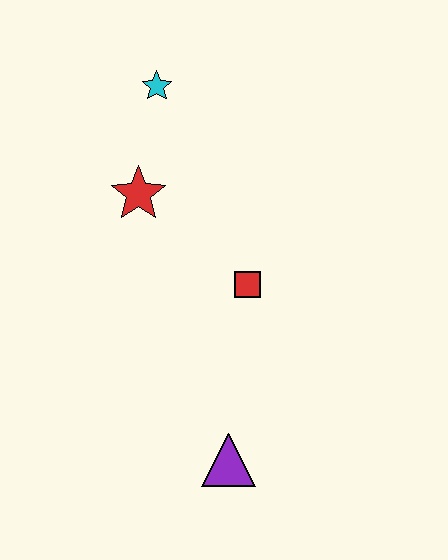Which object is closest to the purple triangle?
The red square is closest to the purple triangle.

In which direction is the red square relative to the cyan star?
The red square is below the cyan star.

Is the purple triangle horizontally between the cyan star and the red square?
Yes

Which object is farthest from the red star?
The purple triangle is farthest from the red star.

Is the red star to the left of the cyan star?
Yes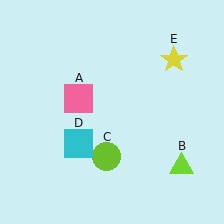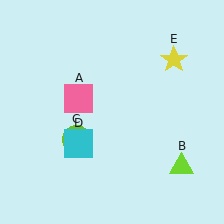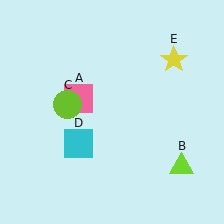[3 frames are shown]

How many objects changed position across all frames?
1 object changed position: lime circle (object C).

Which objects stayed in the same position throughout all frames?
Pink square (object A) and lime triangle (object B) and cyan square (object D) and yellow star (object E) remained stationary.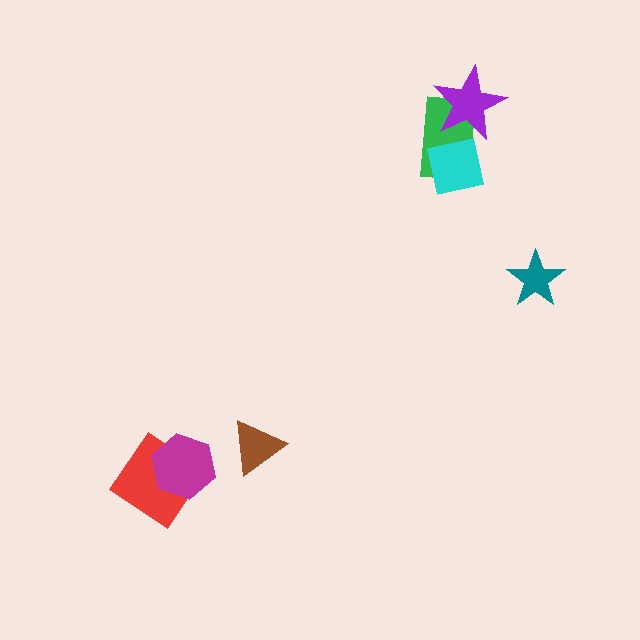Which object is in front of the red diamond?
The magenta hexagon is in front of the red diamond.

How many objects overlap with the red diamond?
1 object overlaps with the red diamond.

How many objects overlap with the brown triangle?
0 objects overlap with the brown triangle.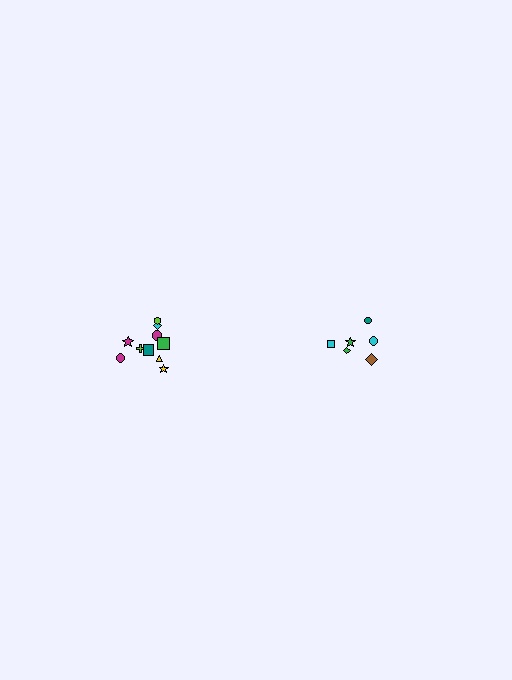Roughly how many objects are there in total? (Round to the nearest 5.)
Roughly 15 objects in total.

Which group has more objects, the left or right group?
The left group.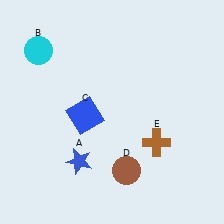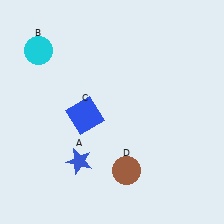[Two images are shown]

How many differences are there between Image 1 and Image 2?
There is 1 difference between the two images.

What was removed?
The brown cross (E) was removed in Image 2.